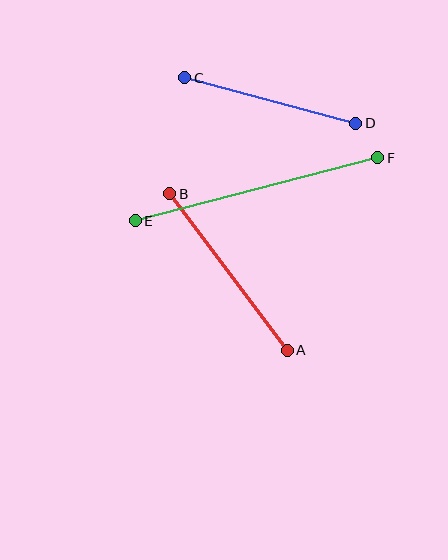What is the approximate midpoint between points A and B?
The midpoint is at approximately (229, 272) pixels.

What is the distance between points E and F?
The distance is approximately 251 pixels.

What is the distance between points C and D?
The distance is approximately 177 pixels.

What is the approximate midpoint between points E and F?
The midpoint is at approximately (257, 189) pixels.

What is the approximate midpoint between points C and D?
The midpoint is at approximately (270, 101) pixels.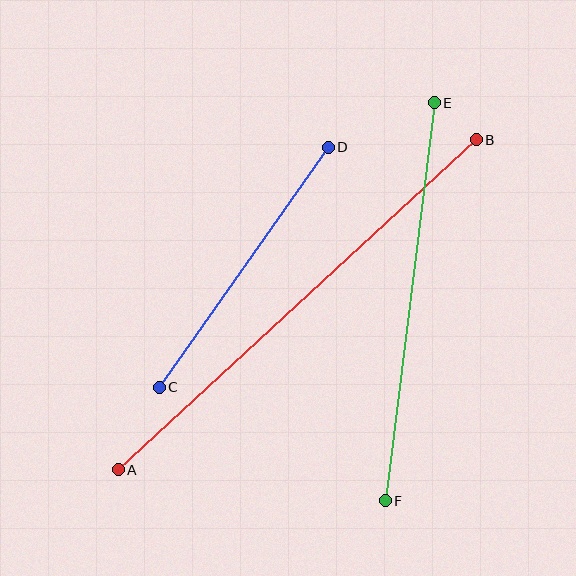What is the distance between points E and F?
The distance is approximately 401 pixels.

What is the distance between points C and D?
The distance is approximately 294 pixels.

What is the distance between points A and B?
The distance is approximately 487 pixels.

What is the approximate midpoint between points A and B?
The midpoint is at approximately (297, 305) pixels.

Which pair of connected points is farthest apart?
Points A and B are farthest apart.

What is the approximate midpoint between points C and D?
The midpoint is at approximately (244, 267) pixels.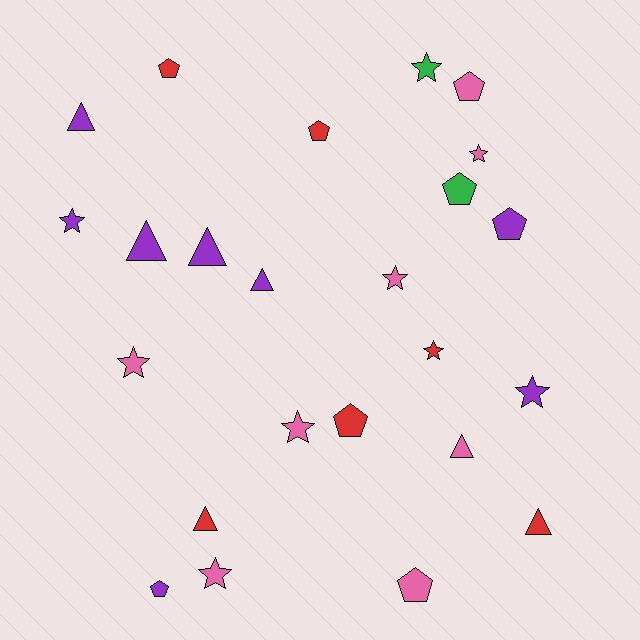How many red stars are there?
There is 1 red star.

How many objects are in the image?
There are 24 objects.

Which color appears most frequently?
Purple, with 8 objects.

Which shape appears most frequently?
Star, with 9 objects.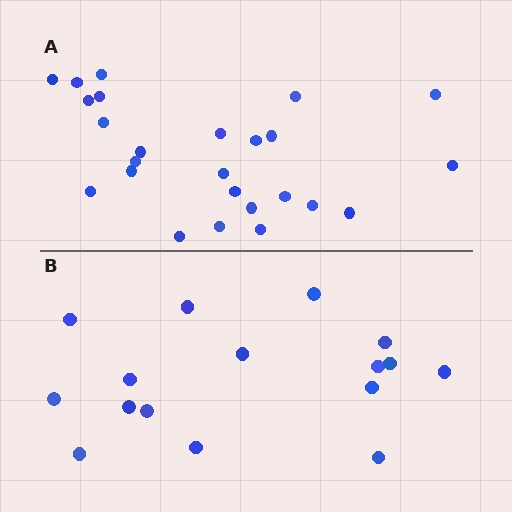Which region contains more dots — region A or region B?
Region A (the top region) has more dots.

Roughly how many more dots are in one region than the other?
Region A has roughly 8 or so more dots than region B.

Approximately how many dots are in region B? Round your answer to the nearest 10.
About 20 dots. (The exact count is 16, which rounds to 20.)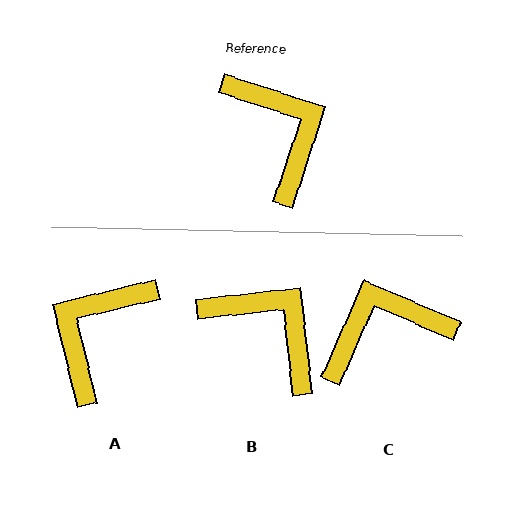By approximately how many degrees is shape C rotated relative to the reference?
Approximately 85 degrees counter-clockwise.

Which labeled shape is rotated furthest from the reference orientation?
A, about 122 degrees away.